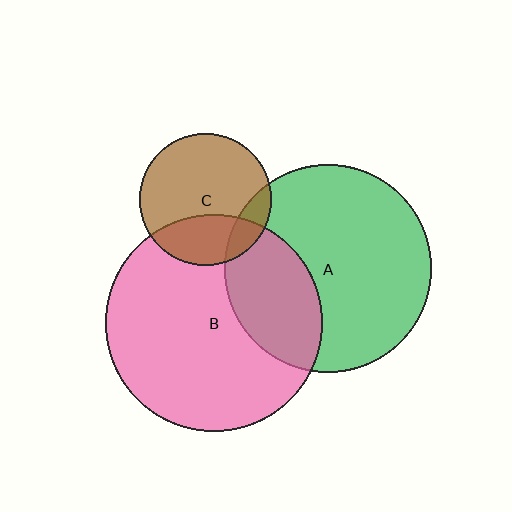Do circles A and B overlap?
Yes.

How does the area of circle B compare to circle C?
Approximately 2.7 times.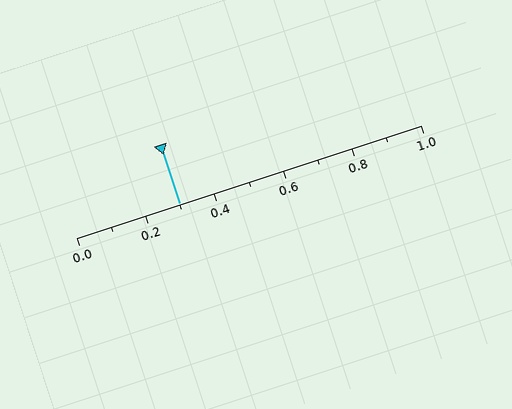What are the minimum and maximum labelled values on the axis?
The axis runs from 0.0 to 1.0.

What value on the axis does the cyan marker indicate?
The marker indicates approximately 0.3.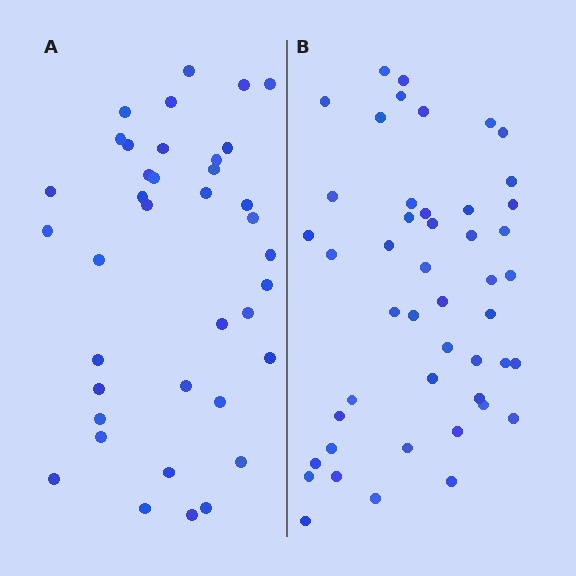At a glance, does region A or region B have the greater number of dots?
Region B (the right region) has more dots.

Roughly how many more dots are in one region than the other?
Region B has roughly 8 or so more dots than region A.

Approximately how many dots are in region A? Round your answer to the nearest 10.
About 40 dots. (The exact count is 38, which rounds to 40.)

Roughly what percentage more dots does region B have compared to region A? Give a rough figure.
About 25% more.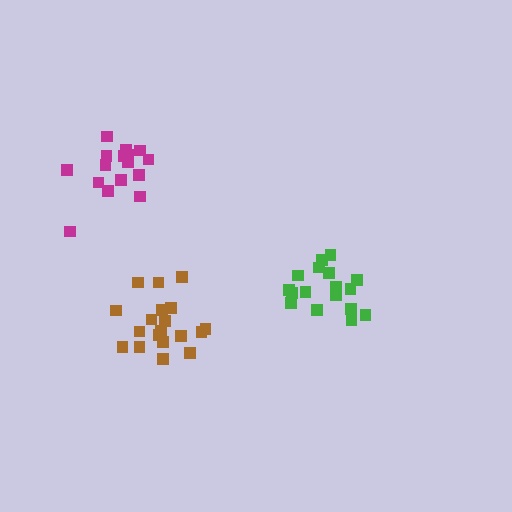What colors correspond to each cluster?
The clusters are colored: green, brown, magenta.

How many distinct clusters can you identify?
There are 3 distinct clusters.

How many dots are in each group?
Group 1: 17 dots, Group 2: 19 dots, Group 3: 16 dots (52 total).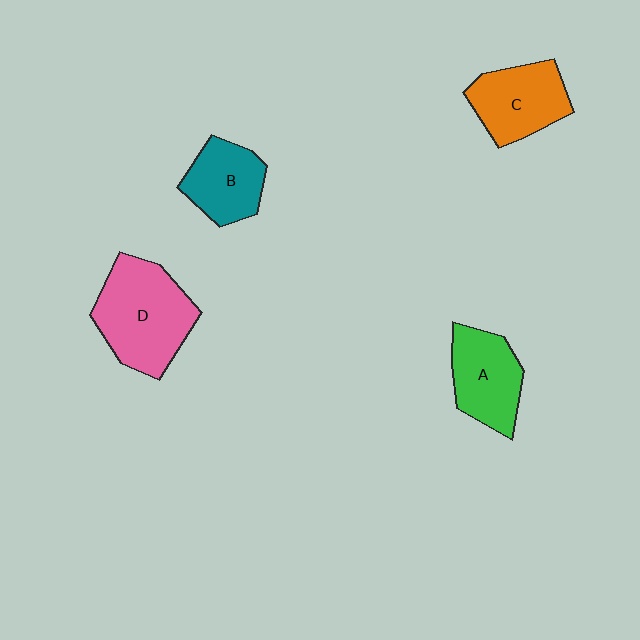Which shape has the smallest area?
Shape B (teal).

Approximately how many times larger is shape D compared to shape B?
Approximately 1.6 times.